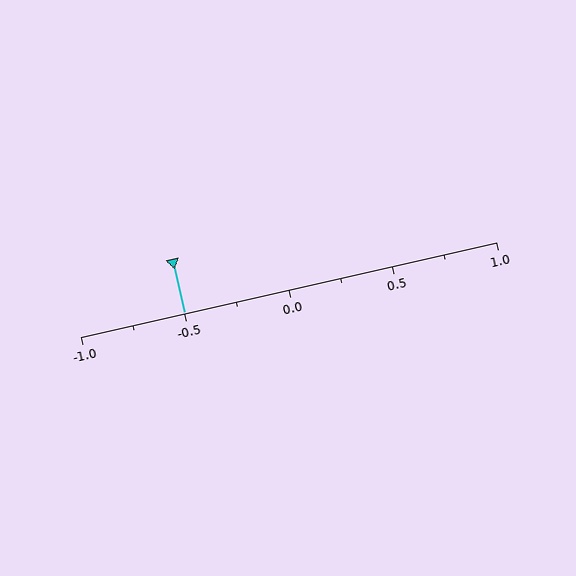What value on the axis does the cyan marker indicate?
The marker indicates approximately -0.5.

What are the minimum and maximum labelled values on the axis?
The axis runs from -1.0 to 1.0.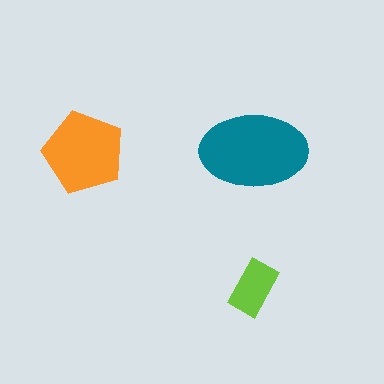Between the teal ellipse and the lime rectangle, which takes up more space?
The teal ellipse.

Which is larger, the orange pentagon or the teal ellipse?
The teal ellipse.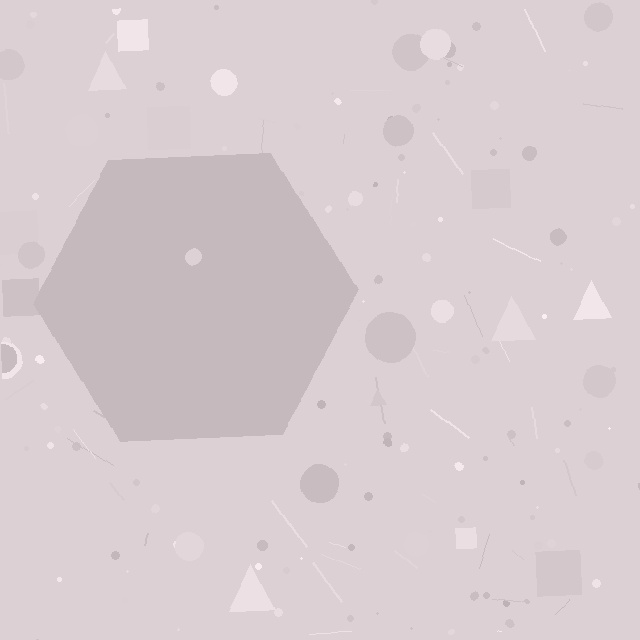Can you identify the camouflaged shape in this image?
The camouflaged shape is a hexagon.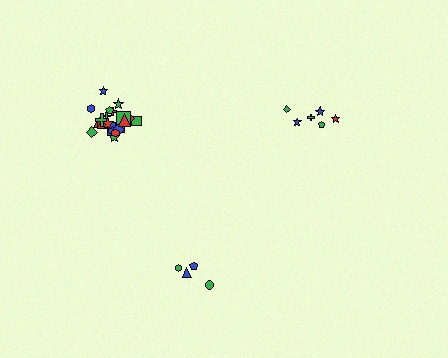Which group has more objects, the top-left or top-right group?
The top-left group.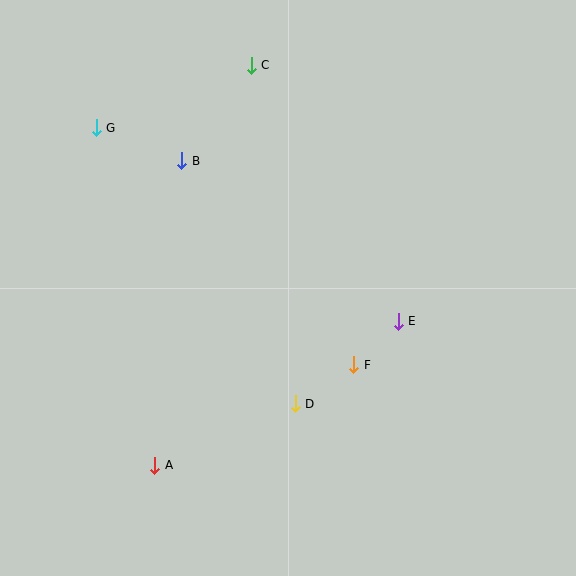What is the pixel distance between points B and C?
The distance between B and C is 118 pixels.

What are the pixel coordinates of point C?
Point C is at (251, 65).